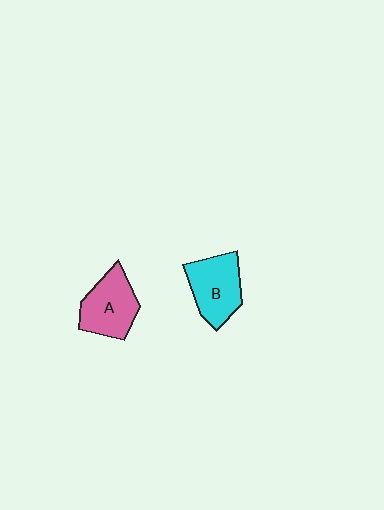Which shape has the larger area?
Shape B (cyan).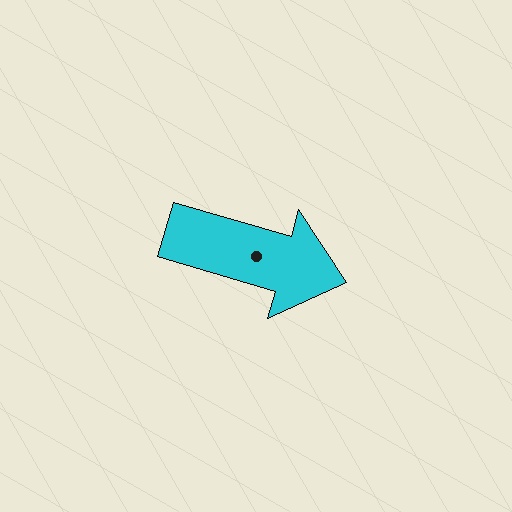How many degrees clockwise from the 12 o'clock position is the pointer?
Approximately 106 degrees.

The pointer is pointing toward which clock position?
Roughly 4 o'clock.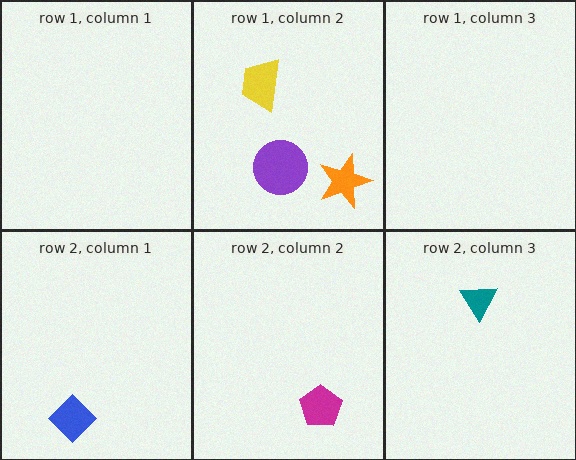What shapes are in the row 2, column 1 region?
The blue diamond.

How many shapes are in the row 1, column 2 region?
3.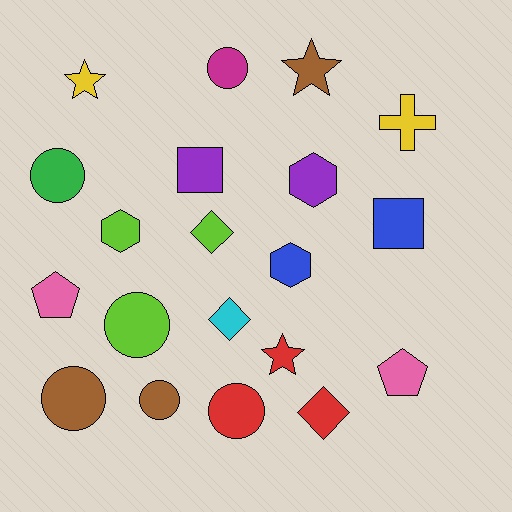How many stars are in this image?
There are 3 stars.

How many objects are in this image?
There are 20 objects.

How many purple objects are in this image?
There are 2 purple objects.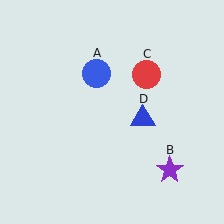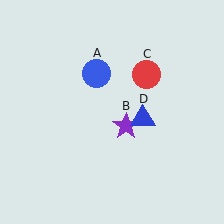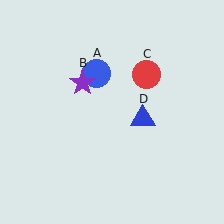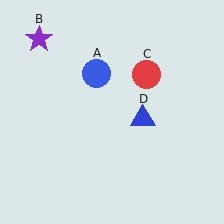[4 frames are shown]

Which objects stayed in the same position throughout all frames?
Blue circle (object A) and red circle (object C) and blue triangle (object D) remained stationary.